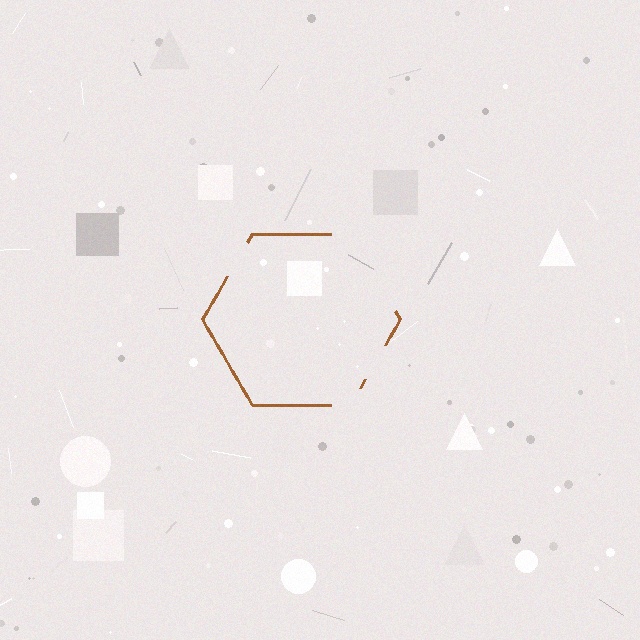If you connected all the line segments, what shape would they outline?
They would outline a hexagon.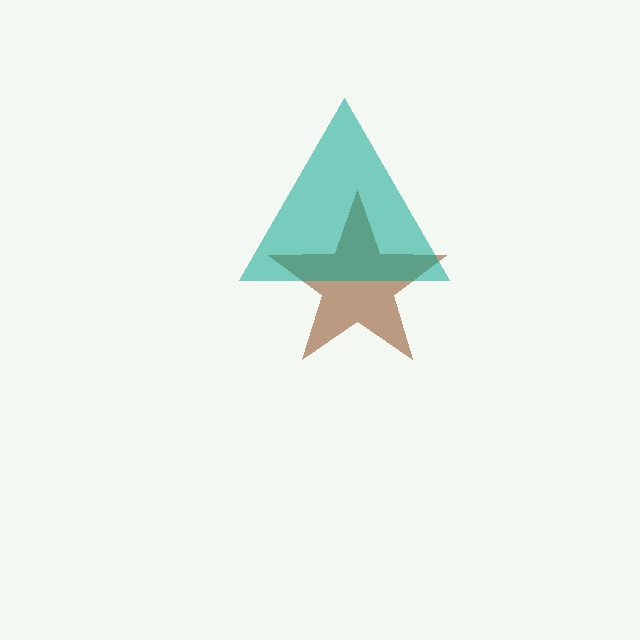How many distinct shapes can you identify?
There are 2 distinct shapes: a brown star, a teal triangle.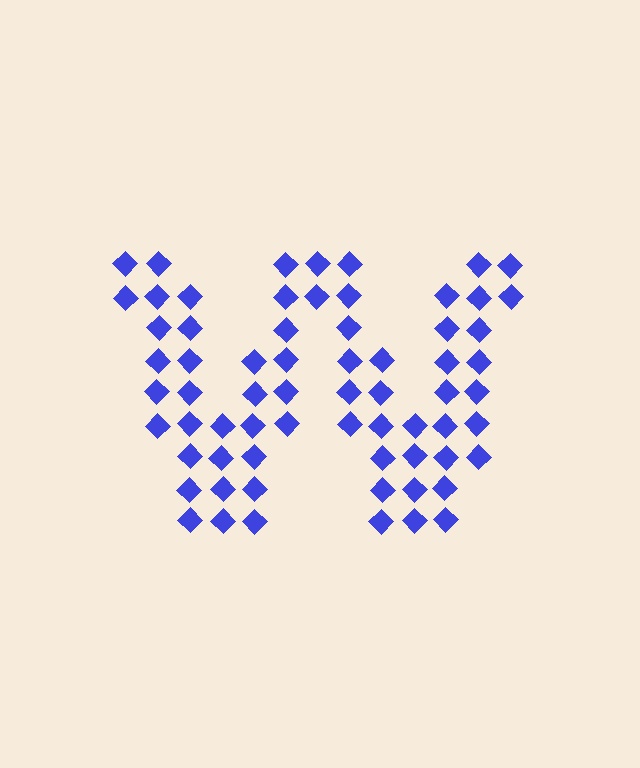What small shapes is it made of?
It is made of small diamonds.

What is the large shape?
The large shape is the letter W.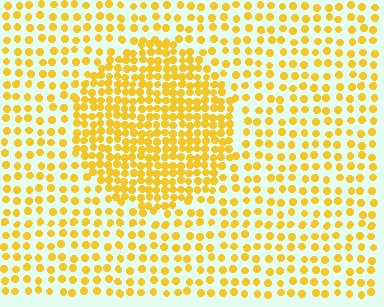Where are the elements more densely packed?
The elements are more densely packed inside the circle boundary.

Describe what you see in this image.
The image contains small yellow elements arranged at two different densities. A circle-shaped region is visible where the elements are more densely packed than the surrounding area.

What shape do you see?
I see a circle.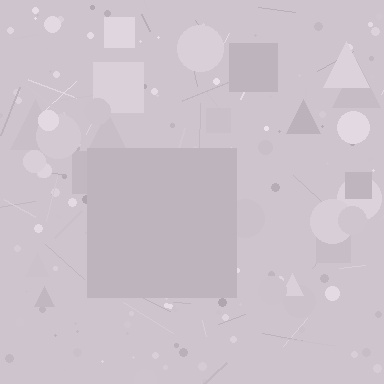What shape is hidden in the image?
A square is hidden in the image.